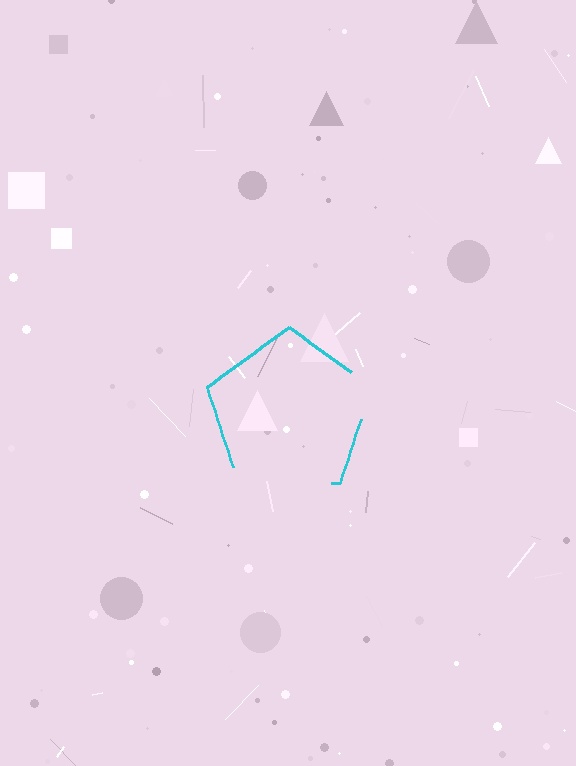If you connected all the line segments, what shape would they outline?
They would outline a pentagon.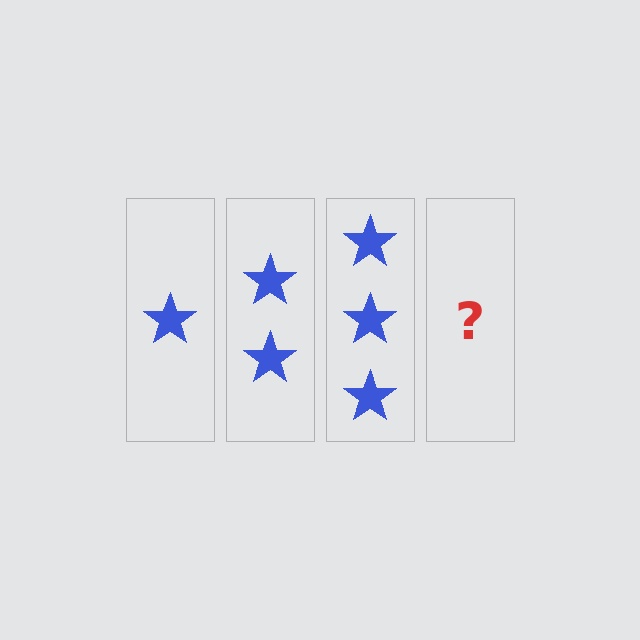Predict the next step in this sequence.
The next step is 4 stars.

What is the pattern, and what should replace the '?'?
The pattern is that each step adds one more star. The '?' should be 4 stars.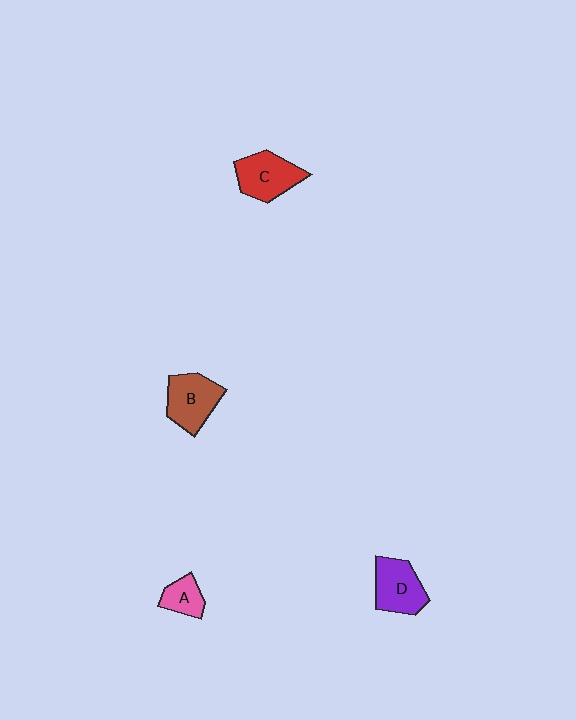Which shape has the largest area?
Shape B (brown).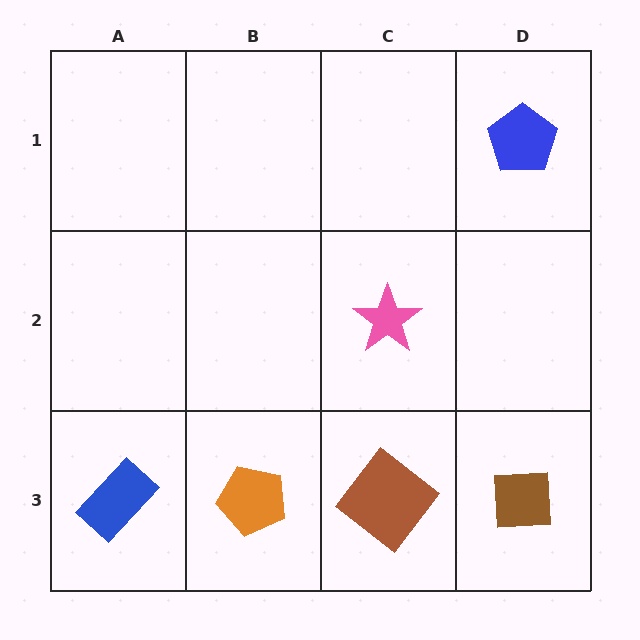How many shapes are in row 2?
1 shape.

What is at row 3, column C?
A brown diamond.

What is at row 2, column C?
A pink star.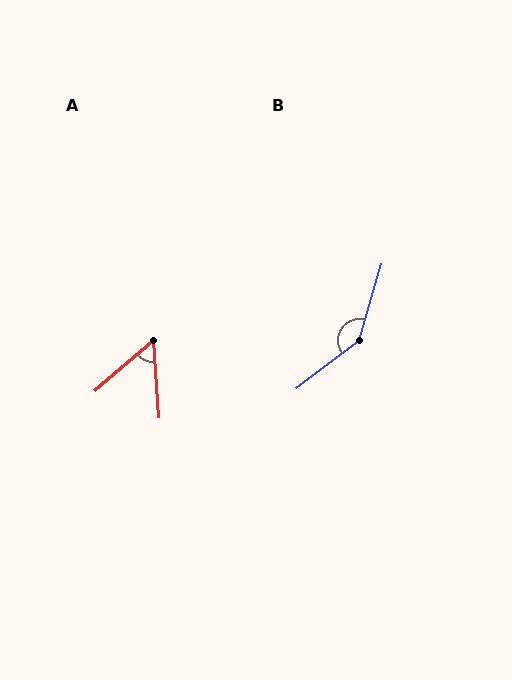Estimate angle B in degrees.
Approximately 144 degrees.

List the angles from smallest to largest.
A (53°), B (144°).